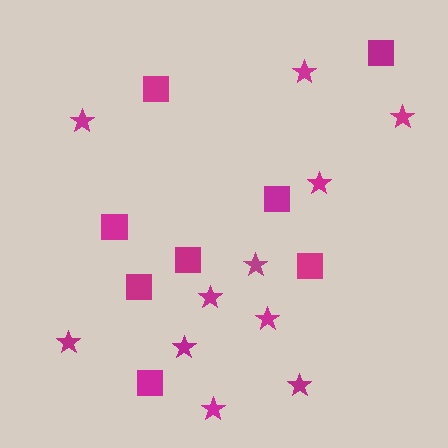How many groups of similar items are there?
There are 2 groups: one group of stars (11) and one group of squares (8).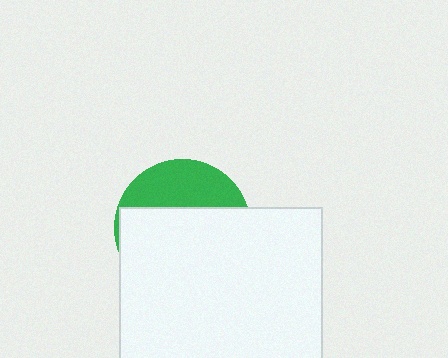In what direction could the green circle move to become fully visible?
The green circle could move up. That would shift it out from behind the white square entirely.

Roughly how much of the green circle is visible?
A small part of it is visible (roughly 33%).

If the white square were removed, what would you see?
You would see the complete green circle.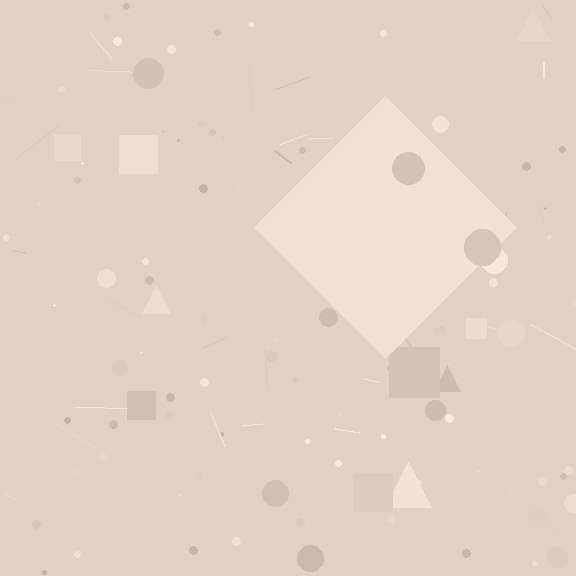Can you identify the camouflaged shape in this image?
The camouflaged shape is a diamond.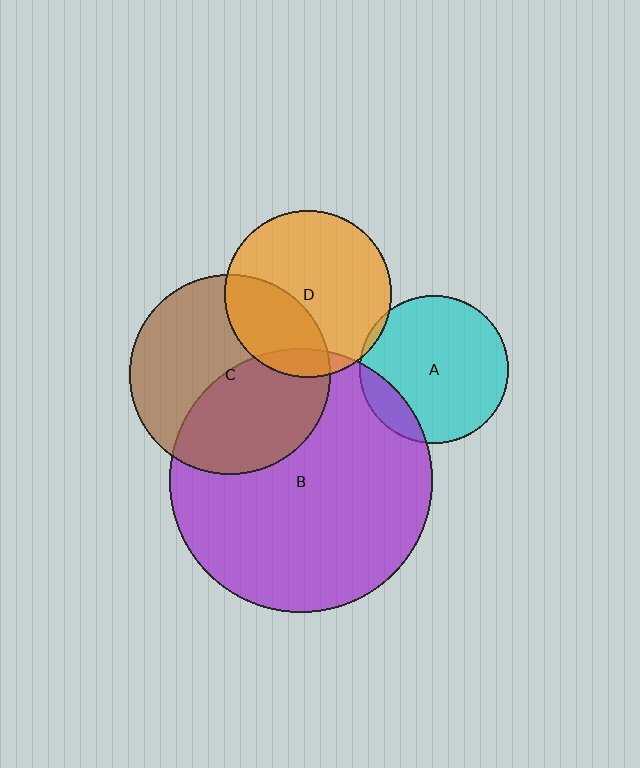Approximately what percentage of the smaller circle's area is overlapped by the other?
Approximately 10%.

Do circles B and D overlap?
Yes.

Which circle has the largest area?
Circle B (purple).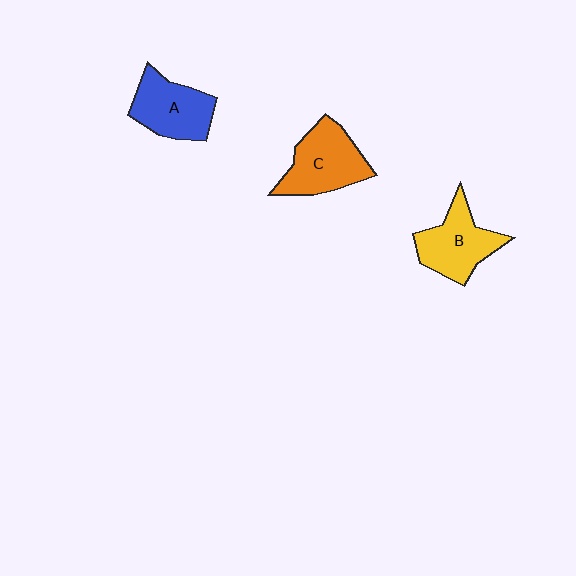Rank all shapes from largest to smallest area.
From largest to smallest: C (orange), B (yellow), A (blue).